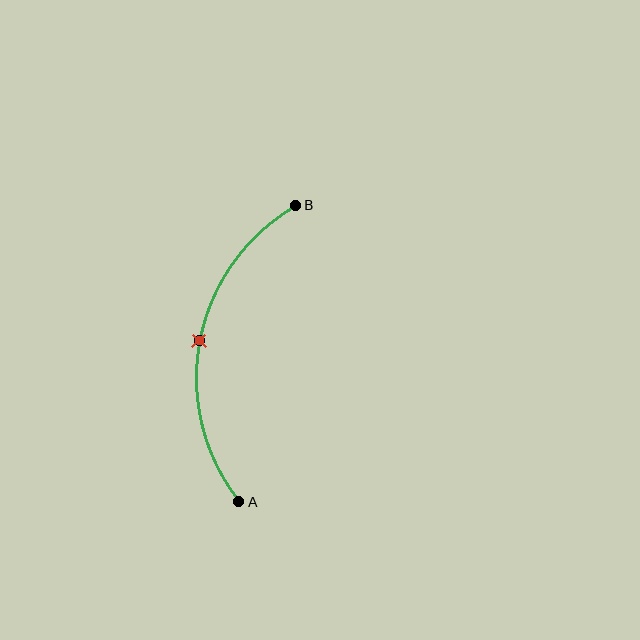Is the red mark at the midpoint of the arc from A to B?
Yes. The red mark lies on the arc at equal arc-length from both A and B — it is the arc midpoint.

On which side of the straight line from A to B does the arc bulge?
The arc bulges to the left of the straight line connecting A and B.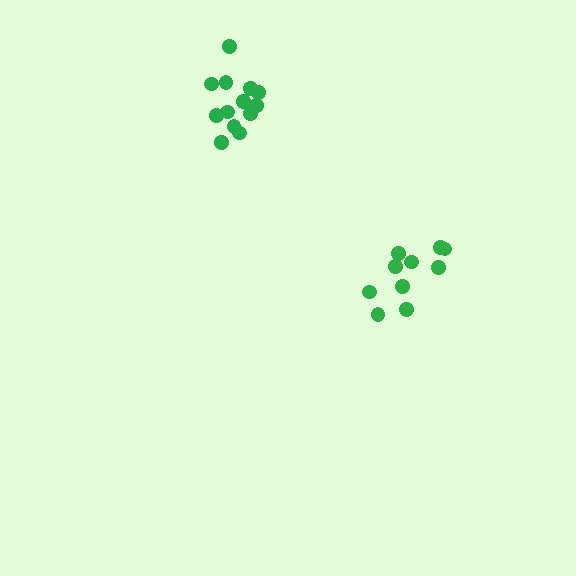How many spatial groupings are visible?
There are 2 spatial groupings.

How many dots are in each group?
Group 1: 10 dots, Group 2: 13 dots (23 total).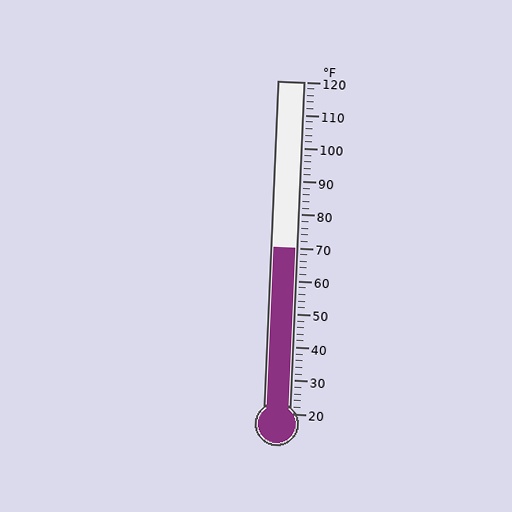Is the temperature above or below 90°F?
The temperature is below 90°F.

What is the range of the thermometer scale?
The thermometer scale ranges from 20°F to 120°F.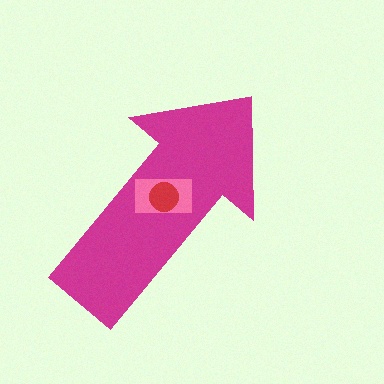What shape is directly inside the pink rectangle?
The red circle.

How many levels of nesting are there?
3.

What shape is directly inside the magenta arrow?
The pink rectangle.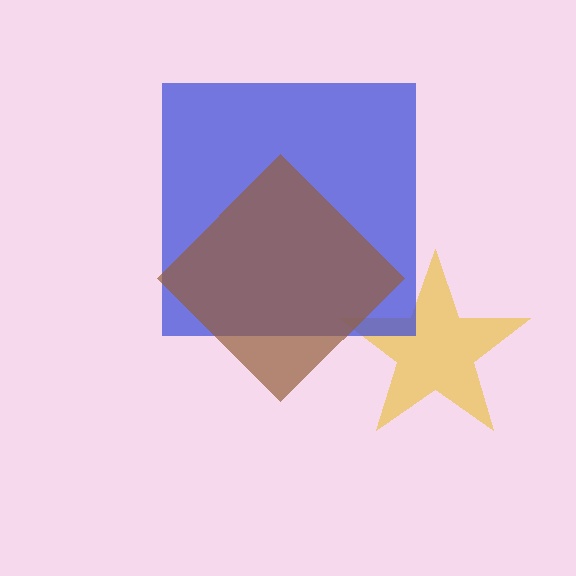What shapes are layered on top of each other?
The layered shapes are: a yellow star, a blue square, a brown diamond.